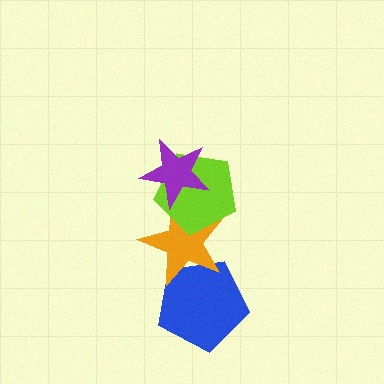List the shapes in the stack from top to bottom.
From top to bottom: the purple star, the lime pentagon, the orange star, the blue pentagon.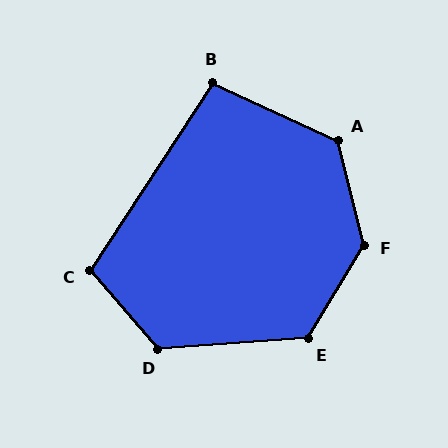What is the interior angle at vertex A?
Approximately 128 degrees (obtuse).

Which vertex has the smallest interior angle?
B, at approximately 99 degrees.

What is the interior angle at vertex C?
Approximately 106 degrees (obtuse).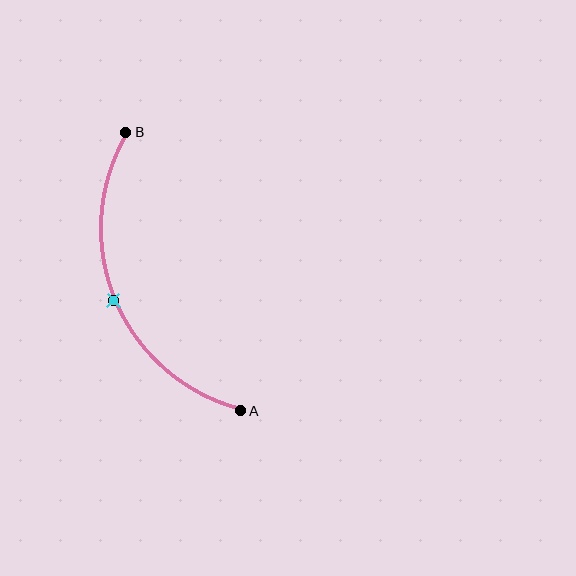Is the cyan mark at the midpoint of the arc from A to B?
Yes. The cyan mark lies on the arc at equal arc-length from both A and B — it is the arc midpoint.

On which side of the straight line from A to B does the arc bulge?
The arc bulges to the left of the straight line connecting A and B.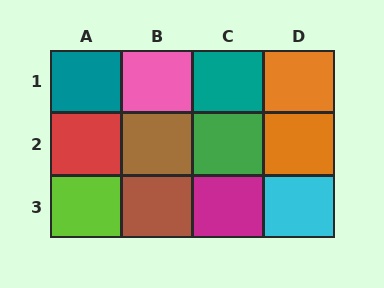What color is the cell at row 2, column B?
Brown.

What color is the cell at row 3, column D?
Cyan.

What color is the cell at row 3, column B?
Brown.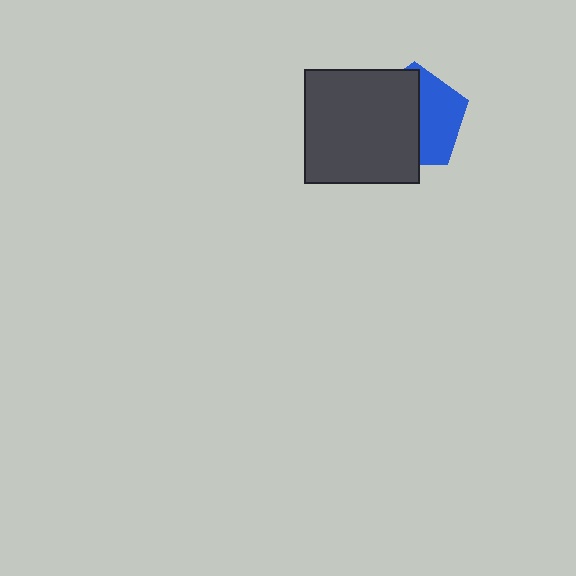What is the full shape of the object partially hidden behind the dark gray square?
The partially hidden object is a blue pentagon.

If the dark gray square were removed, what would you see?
You would see the complete blue pentagon.